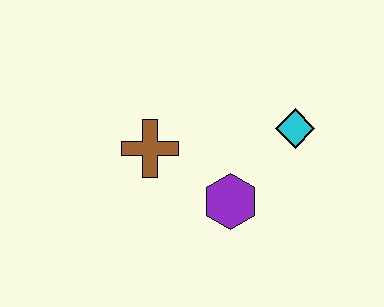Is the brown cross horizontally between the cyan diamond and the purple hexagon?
No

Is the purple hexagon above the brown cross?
No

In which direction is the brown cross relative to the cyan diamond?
The brown cross is to the left of the cyan diamond.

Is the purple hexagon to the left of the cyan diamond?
Yes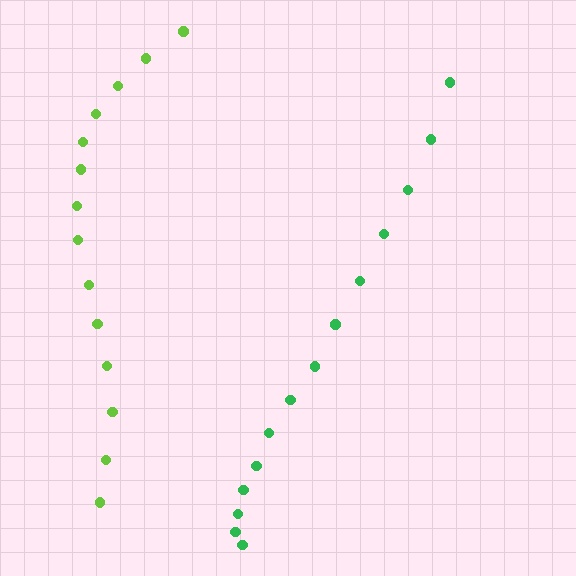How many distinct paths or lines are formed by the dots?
There are 2 distinct paths.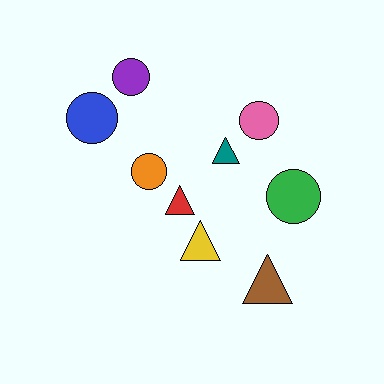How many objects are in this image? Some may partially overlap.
There are 9 objects.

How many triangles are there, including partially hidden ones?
There are 4 triangles.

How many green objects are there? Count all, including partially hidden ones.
There is 1 green object.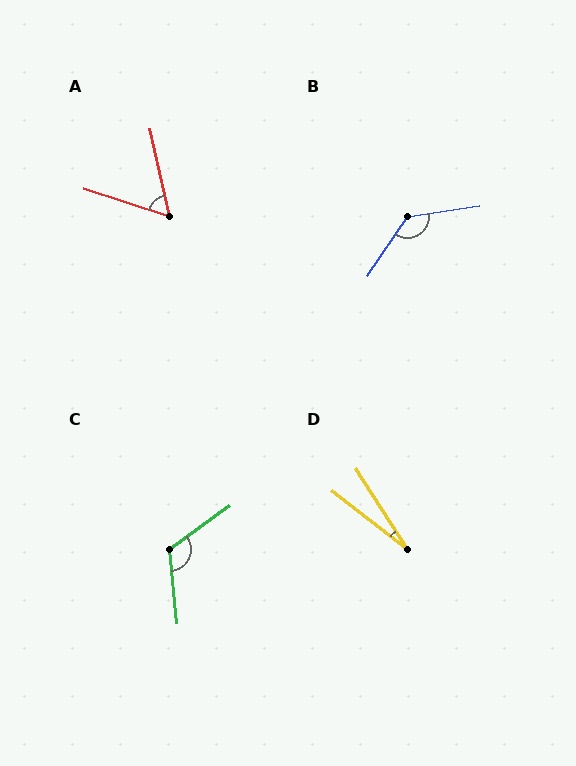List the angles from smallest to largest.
D (20°), A (59°), C (120°), B (133°).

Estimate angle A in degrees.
Approximately 59 degrees.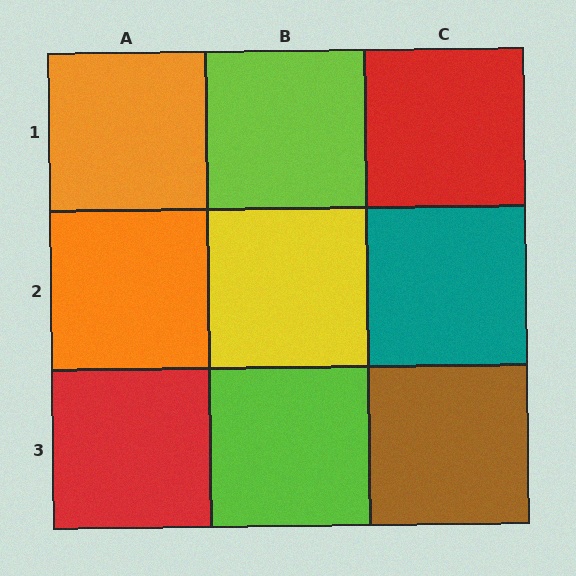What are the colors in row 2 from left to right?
Orange, yellow, teal.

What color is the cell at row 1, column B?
Lime.